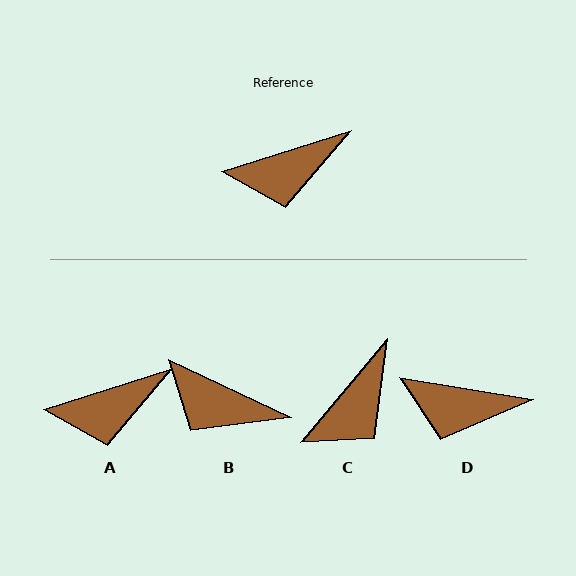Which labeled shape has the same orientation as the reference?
A.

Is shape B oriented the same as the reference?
No, it is off by about 43 degrees.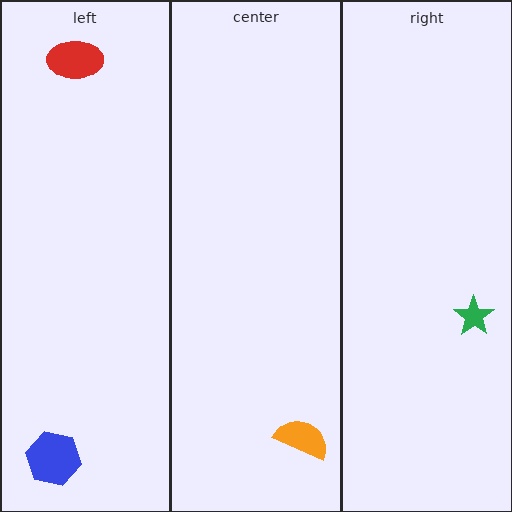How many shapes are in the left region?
2.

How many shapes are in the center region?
1.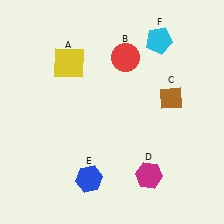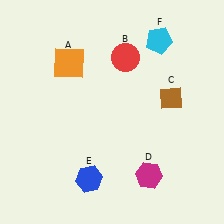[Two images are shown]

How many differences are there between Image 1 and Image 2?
There is 1 difference between the two images.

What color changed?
The square (A) changed from yellow in Image 1 to orange in Image 2.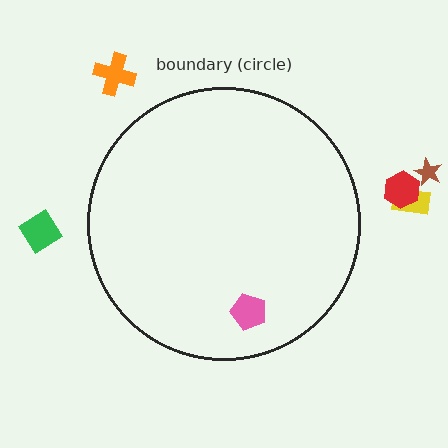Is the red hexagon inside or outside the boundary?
Outside.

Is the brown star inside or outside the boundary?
Outside.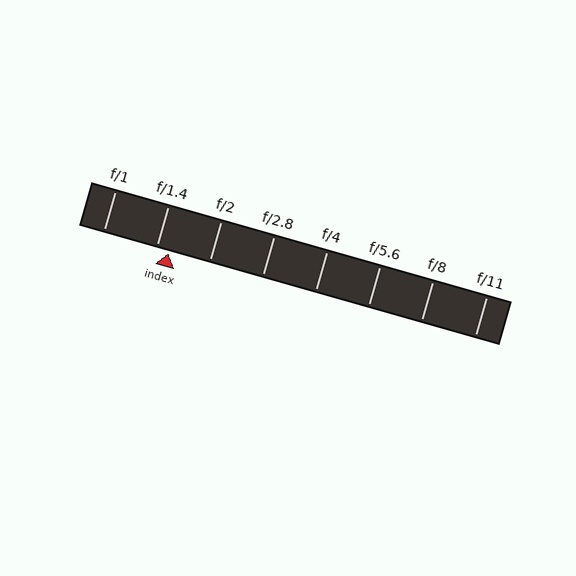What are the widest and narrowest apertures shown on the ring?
The widest aperture shown is f/1 and the narrowest is f/11.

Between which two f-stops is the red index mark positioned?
The index mark is between f/1.4 and f/2.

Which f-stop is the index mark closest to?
The index mark is closest to f/1.4.